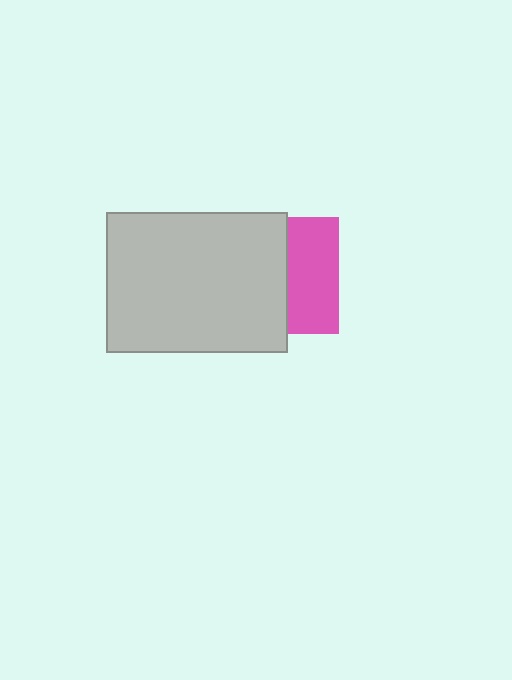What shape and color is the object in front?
The object in front is a light gray rectangle.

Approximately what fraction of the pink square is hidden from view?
Roughly 56% of the pink square is hidden behind the light gray rectangle.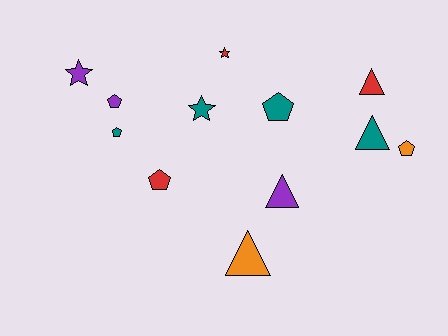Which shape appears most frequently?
Pentagon, with 5 objects.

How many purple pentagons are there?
There is 1 purple pentagon.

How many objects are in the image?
There are 12 objects.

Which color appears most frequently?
Teal, with 4 objects.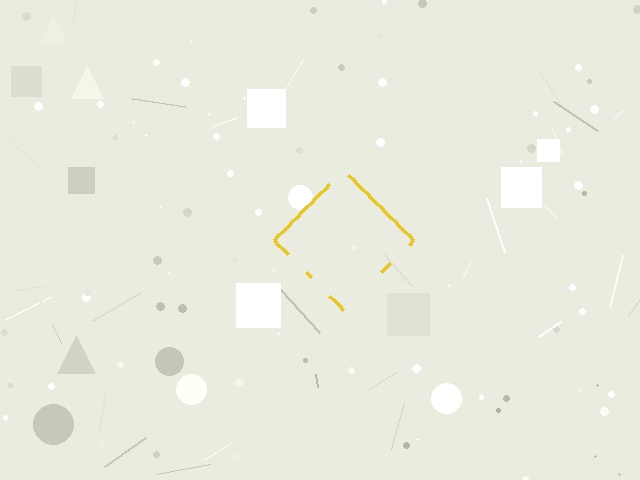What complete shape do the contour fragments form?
The contour fragments form a diamond.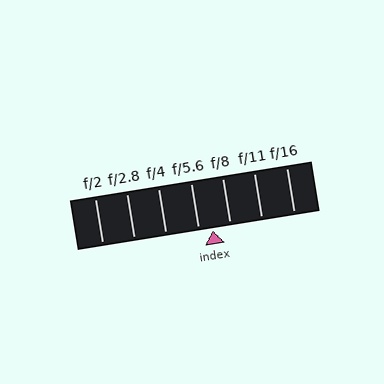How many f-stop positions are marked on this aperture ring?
There are 7 f-stop positions marked.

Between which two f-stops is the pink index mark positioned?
The index mark is between f/5.6 and f/8.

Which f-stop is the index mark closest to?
The index mark is closest to f/5.6.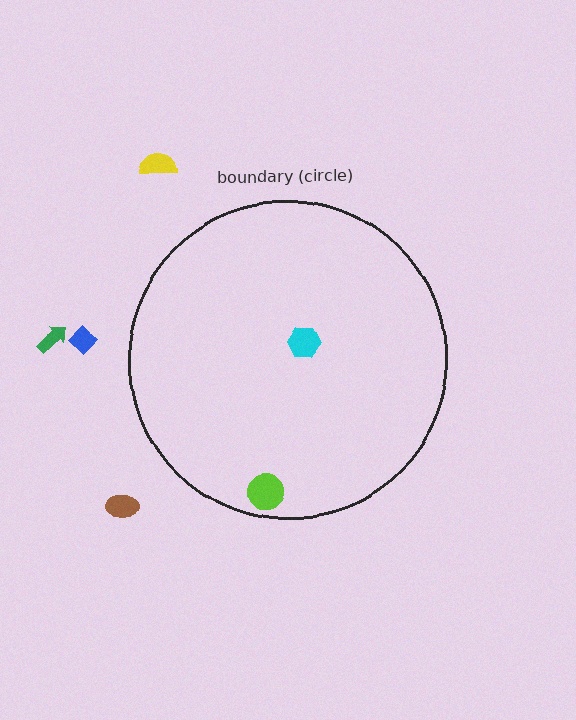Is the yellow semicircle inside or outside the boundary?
Outside.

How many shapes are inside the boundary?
2 inside, 4 outside.